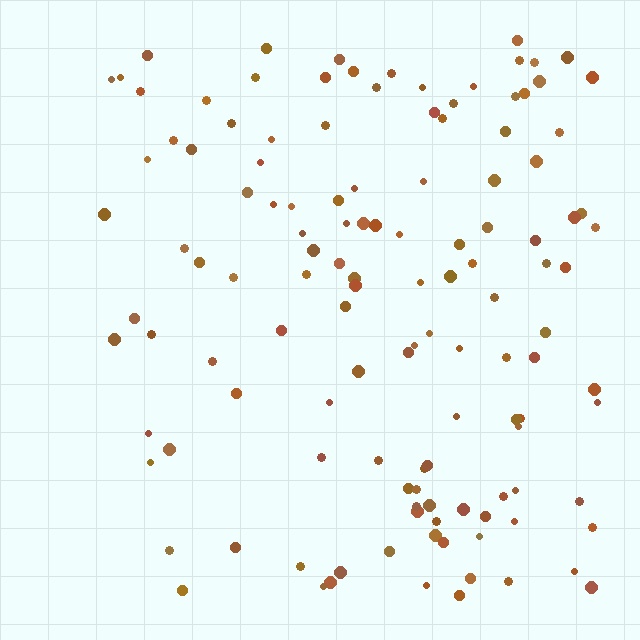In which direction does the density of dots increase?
From left to right, with the right side densest.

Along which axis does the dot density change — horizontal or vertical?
Horizontal.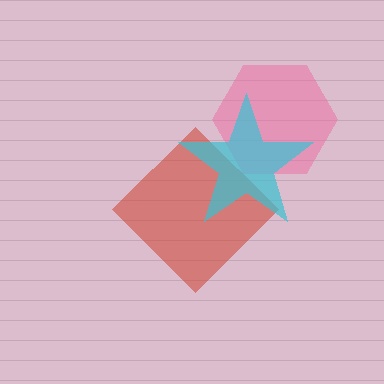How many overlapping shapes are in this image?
There are 3 overlapping shapes in the image.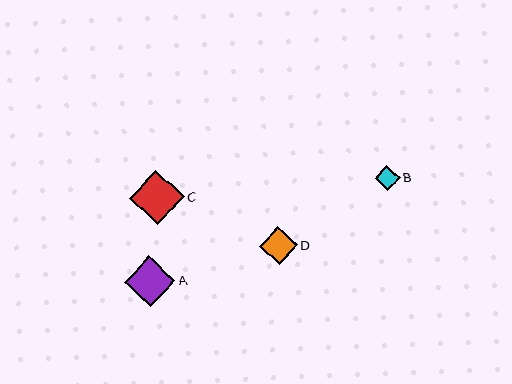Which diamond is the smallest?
Diamond B is the smallest with a size of approximately 24 pixels.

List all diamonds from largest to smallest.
From largest to smallest: C, A, D, B.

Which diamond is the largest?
Diamond C is the largest with a size of approximately 55 pixels.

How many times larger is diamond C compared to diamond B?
Diamond C is approximately 2.2 times the size of diamond B.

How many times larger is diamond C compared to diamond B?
Diamond C is approximately 2.2 times the size of diamond B.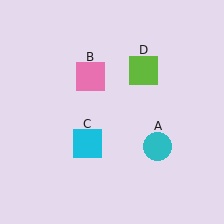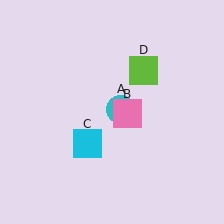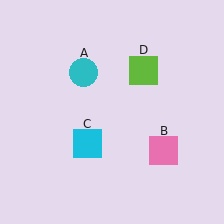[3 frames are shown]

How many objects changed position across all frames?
2 objects changed position: cyan circle (object A), pink square (object B).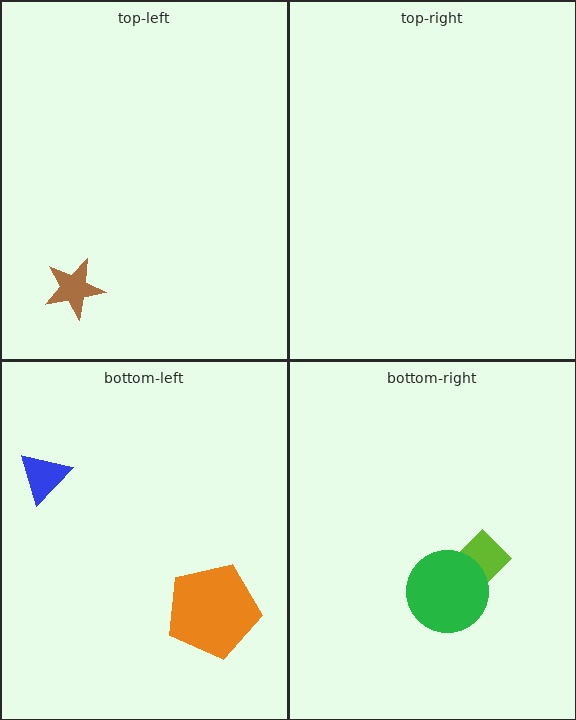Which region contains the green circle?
The bottom-right region.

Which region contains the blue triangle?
The bottom-left region.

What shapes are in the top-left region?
The brown star.